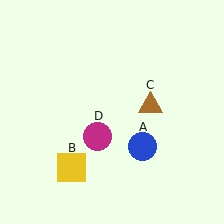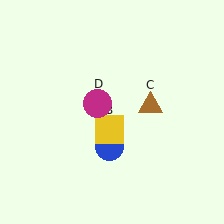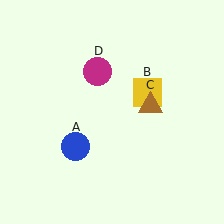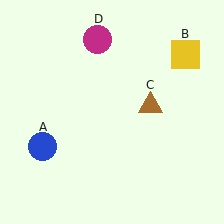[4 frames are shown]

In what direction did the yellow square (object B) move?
The yellow square (object B) moved up and to the right.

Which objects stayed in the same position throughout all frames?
Brown triangle (object C) remained stationary.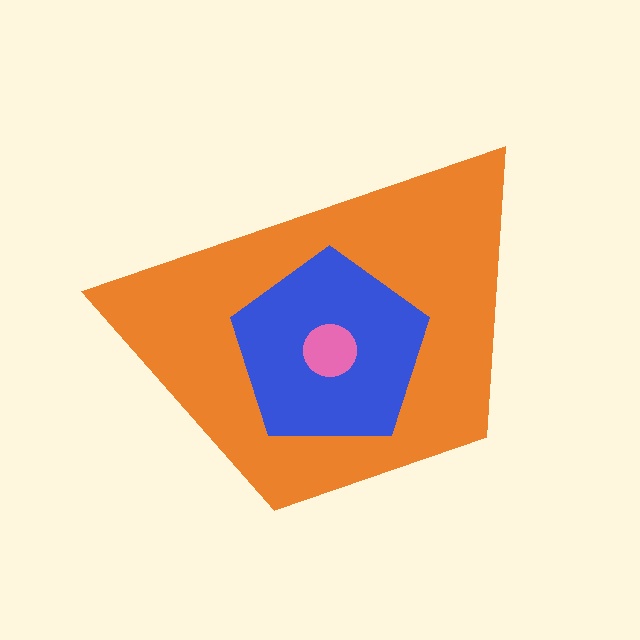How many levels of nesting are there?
3.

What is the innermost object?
The pink circle.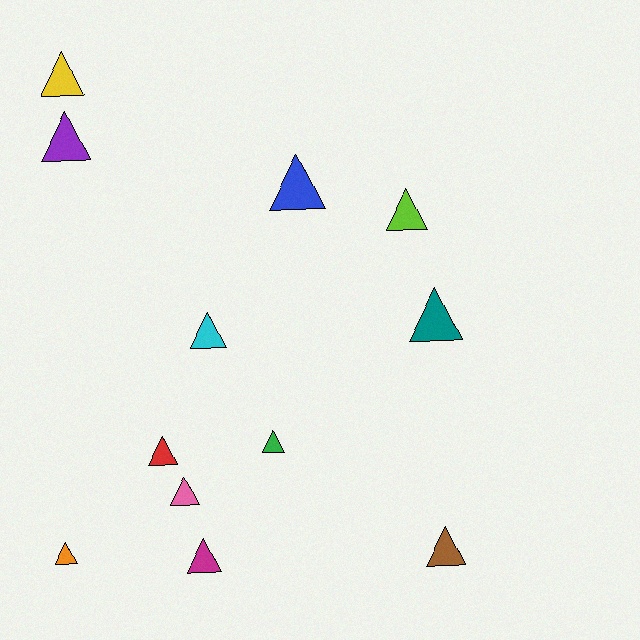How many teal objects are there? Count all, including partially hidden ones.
There is 1 teal object.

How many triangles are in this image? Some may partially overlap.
There are 12 triangles.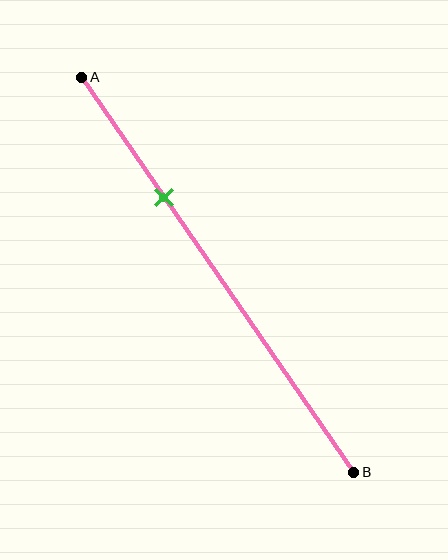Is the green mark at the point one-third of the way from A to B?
Yes, the mark is approximately at the one-third point.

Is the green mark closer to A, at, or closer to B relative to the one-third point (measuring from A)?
The green mark is approximately at the one-third point of segment AB.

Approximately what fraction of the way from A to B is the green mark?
The green mark is approximately 30% of the way from A to B.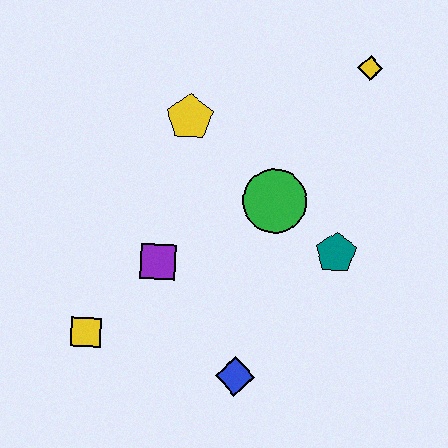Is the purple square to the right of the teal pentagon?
No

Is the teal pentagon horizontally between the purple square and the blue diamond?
No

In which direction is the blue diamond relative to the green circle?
The blue diamond is below the green circle.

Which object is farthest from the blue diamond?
The yellow diamond is farthest from the blue diamond.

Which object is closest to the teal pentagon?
The green circle is closest to the teal pentagon.